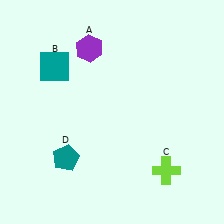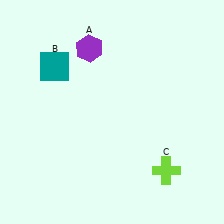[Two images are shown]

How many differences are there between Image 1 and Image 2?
There is 1 difference between the two images.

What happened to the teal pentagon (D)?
The teal pentagon (D) was removed in Image 2. It was in the bottom-left area of Image 1.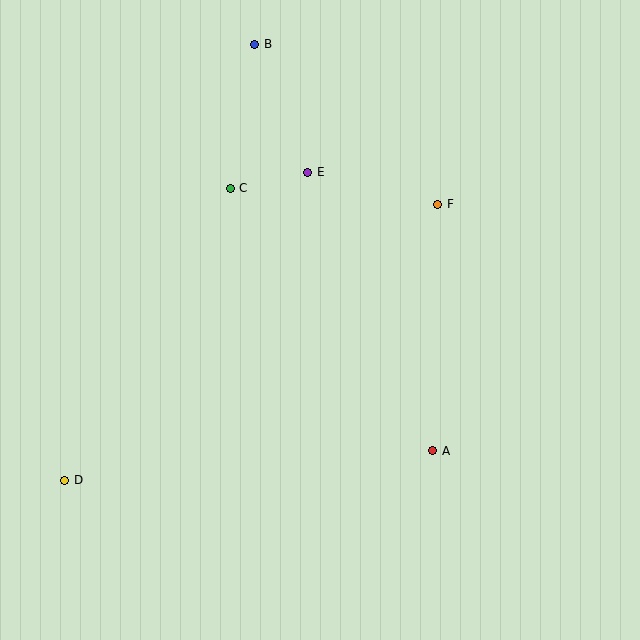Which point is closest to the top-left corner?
Point B is closest to the top-left corner.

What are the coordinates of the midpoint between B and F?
The midpoint between B and F is at (346, 124).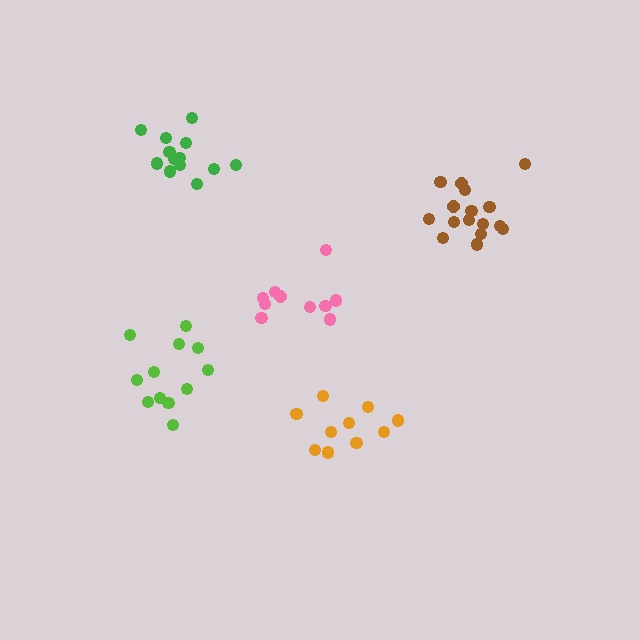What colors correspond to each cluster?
The clusters are colored: pink, lime, orange, green, brown.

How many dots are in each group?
Group 1: 10 dots, Group 2: 12 dots, Group 3: 11 dots, Group 4: 13 dots, Group 5: 16 dots (62 total).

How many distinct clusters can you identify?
There are 5 distinct clusters.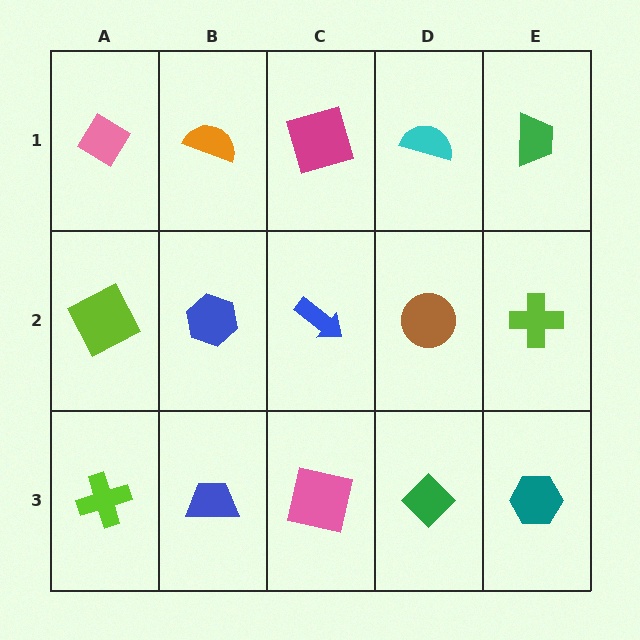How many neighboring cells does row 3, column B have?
3.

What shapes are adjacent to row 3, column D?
A brown circle (row 2, column D), a pink square (row 3, column C), a teal hexagon (row 3, column E).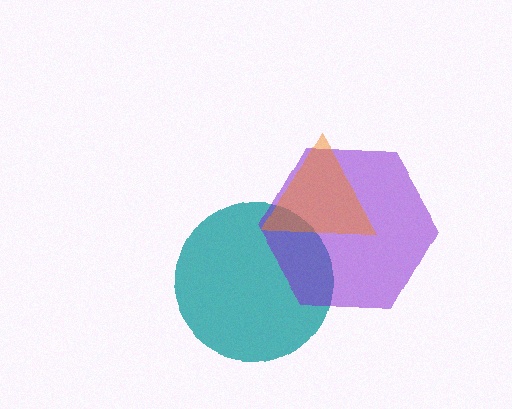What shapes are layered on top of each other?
The layered shapes are: a teal circle, a purple hexagon, an orange triangle.